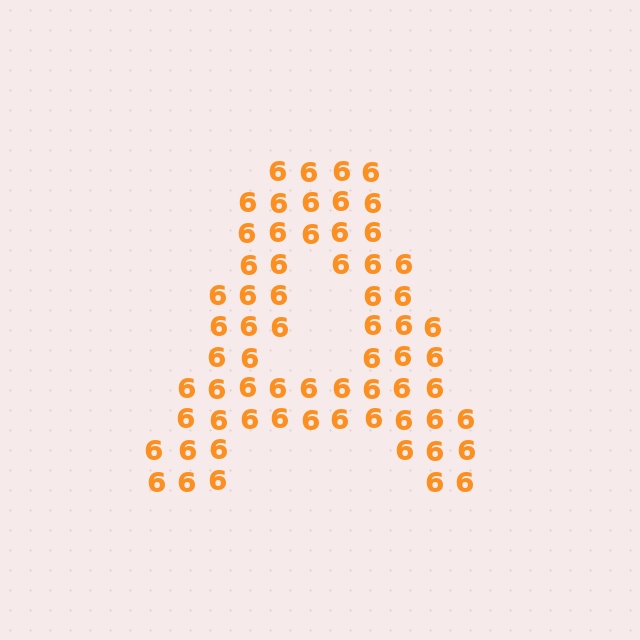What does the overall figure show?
The overall figure shows the letter A.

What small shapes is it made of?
It is made of small digit 6's.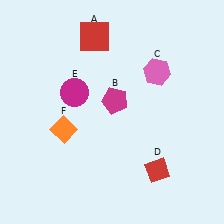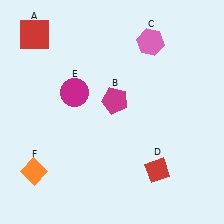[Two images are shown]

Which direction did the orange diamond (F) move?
The orange diamond (F) moved down.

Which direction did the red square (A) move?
The red square (A) moved left.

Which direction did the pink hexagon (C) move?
The pink hexagon (C) moved up.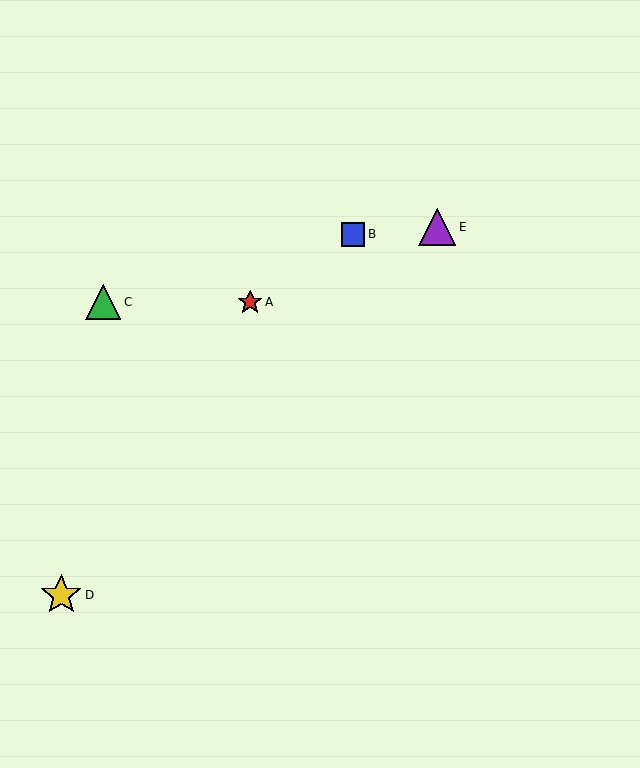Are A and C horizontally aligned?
Yes, both are at y≈302.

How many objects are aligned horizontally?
2 objects (A, C) are aligned horizontally.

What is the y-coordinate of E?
Object E is at y≈227.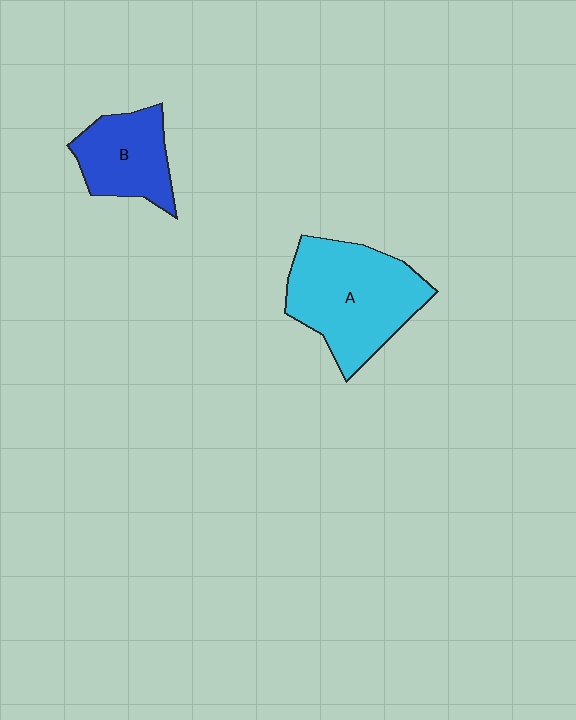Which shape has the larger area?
Shape A (cyan).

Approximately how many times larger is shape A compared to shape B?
Approximately 1.7 times.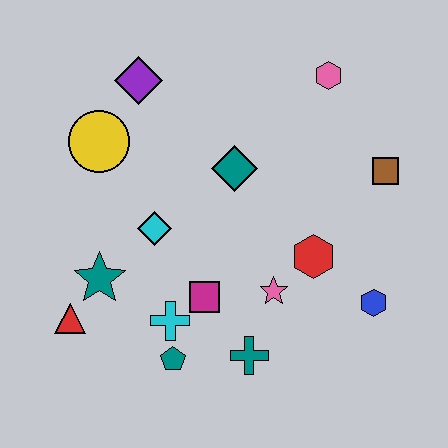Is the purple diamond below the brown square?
No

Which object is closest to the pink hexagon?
The brown square is closest to the pink hexagon.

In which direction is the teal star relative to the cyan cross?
The teal star is to the left of the cyan cross.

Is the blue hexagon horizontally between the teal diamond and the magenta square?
No